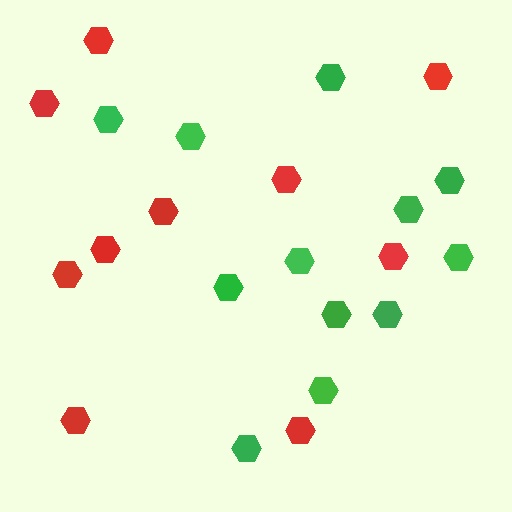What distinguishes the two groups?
There are 2 groups: one group of red hexagons (10) and one group of green hexagons (12).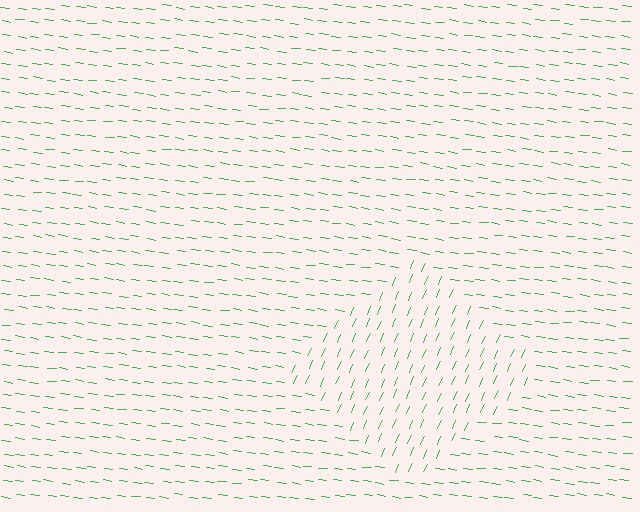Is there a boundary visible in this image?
Yes, there is a texture boundary formed by a change in line orientation.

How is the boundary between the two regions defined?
The boundary is defined purely by a change in line orientation (approximately 74 degrees difference). All lines are the same color and thickness.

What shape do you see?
I see a diamond.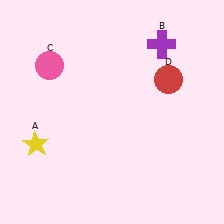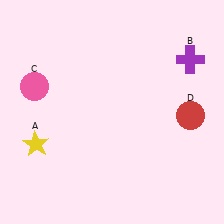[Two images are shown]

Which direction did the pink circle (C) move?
The pink circle (C) moved down.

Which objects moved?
The objects that moved are: the purple cross (B), the pink circle (C), the red circle (D).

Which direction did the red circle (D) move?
The red circle (D) moved down.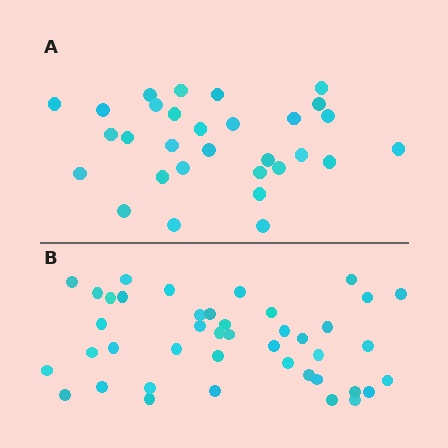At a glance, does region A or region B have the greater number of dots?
Region B (the bottom region) has more dots.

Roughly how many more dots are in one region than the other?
Region B has roughly 12 or so more dots than region A.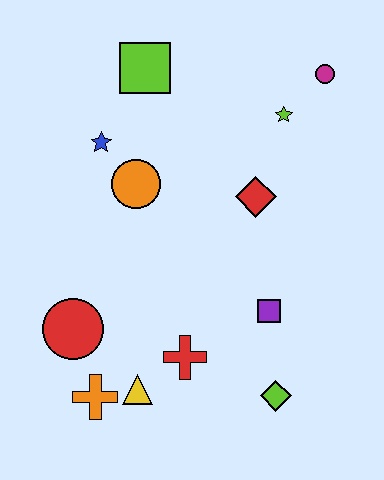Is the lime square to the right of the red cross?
No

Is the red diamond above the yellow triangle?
Yes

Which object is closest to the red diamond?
The lime star is closest to the red diamond.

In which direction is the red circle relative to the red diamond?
The red circle is to the left of the red diamond.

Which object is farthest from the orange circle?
The lime diamond is farthest from the orange circle.